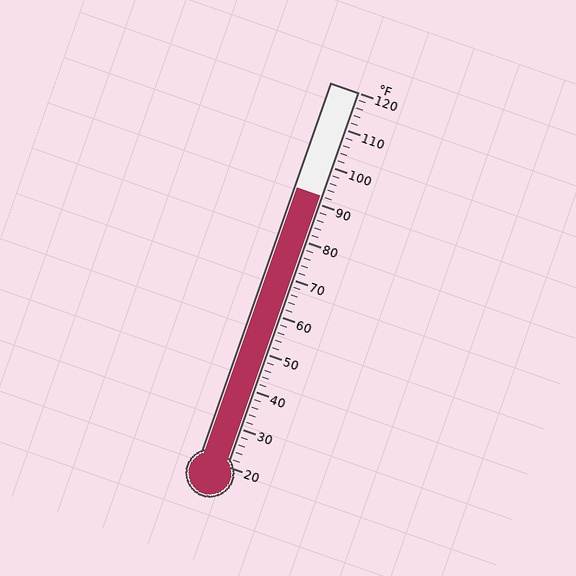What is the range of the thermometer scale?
The thermometer scale ranges from 20°F to 120°F.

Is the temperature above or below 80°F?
The temperature is above 80°F.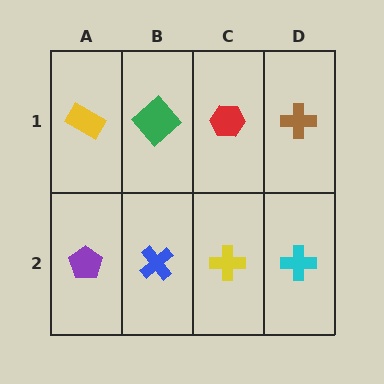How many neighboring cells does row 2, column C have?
3.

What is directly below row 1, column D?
A cyan cross.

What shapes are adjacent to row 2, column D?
A brown cross (row 1, column D), a yellow cross (row 2, column C).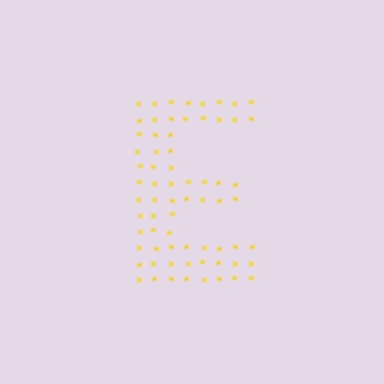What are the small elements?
The small elements are asterisks.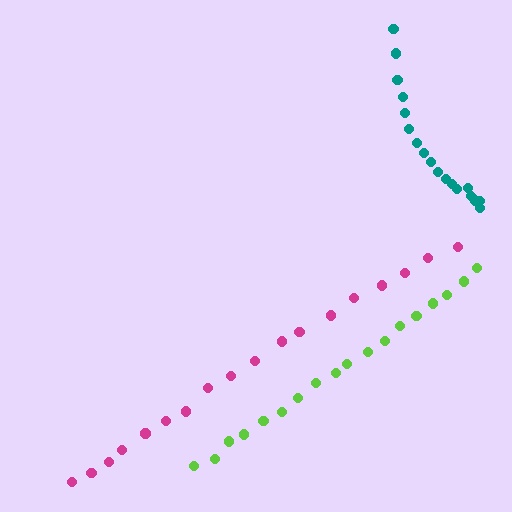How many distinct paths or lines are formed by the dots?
There are 3 distinct paths.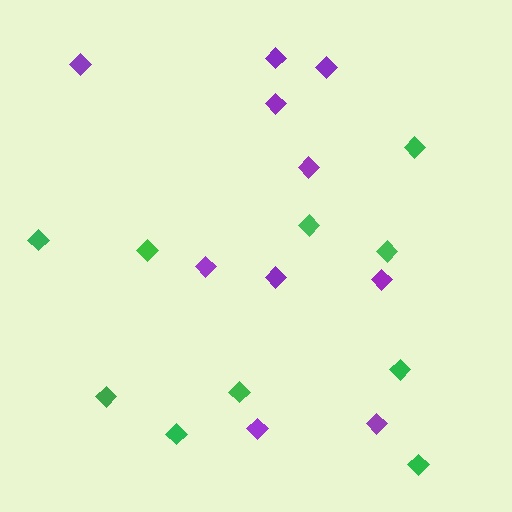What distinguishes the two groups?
There are 2 groups: one group of purple diamonds (10) and one group of green diamonds (10).